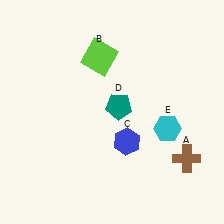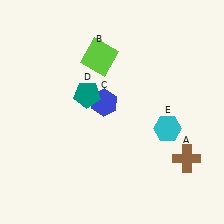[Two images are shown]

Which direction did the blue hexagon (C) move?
The blue hexagon (C) moved up.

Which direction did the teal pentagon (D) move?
The teal pentagon (D) moved left.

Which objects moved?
The objects that moved are: the blue hexagon (C), the teal pentagon (D).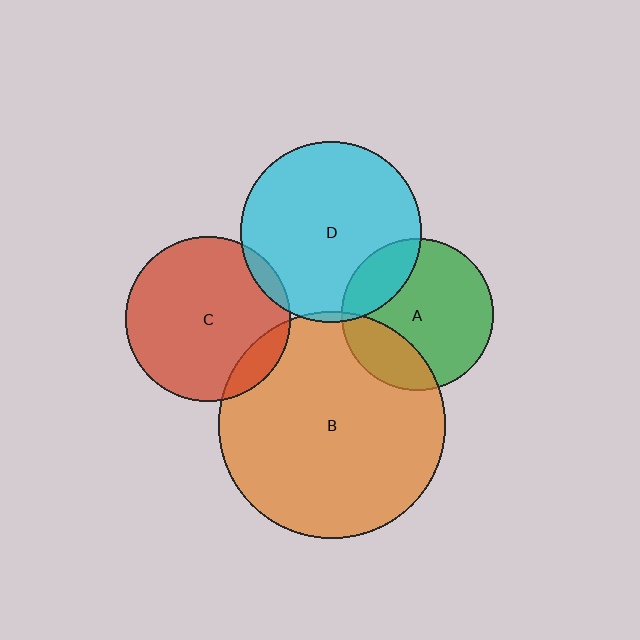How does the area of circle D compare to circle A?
Approximately 1.4 times.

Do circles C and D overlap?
Yes.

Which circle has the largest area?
Circle B (orange).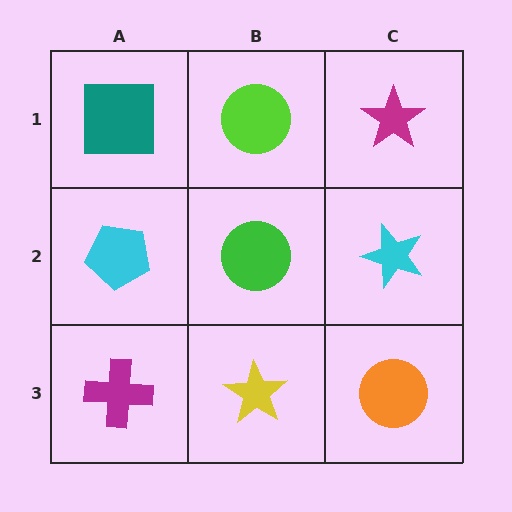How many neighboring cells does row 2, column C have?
3.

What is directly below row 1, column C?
A cyan star.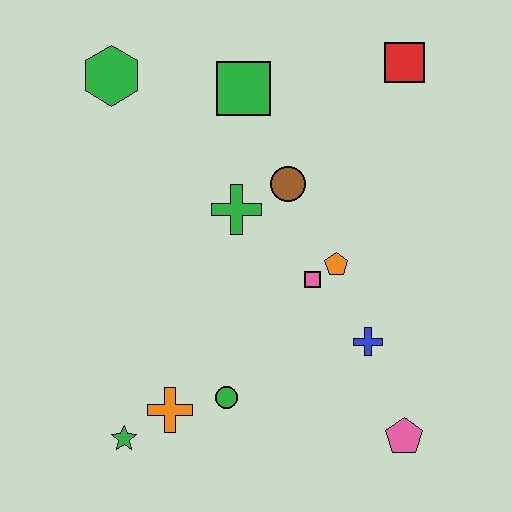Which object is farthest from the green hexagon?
The pink pentagon is farthest from the green hexagon.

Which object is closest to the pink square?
The orange pentagon is closest to the pink square.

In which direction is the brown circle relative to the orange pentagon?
The brown circle is above the orange pentagon.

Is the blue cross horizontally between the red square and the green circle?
Yes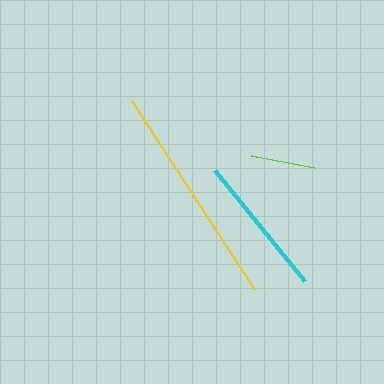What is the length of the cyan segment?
The cyan segment is approximately 143 pixels long.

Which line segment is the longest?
The yellow line is the longest at approximately 225 pixels.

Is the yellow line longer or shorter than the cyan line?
The yellow line is longer than the cyan line.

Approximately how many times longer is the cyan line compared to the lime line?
The cyan line is approximately 2.2 times the length of the lime line.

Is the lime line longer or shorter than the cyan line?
The cyan line is longer than the lime line.